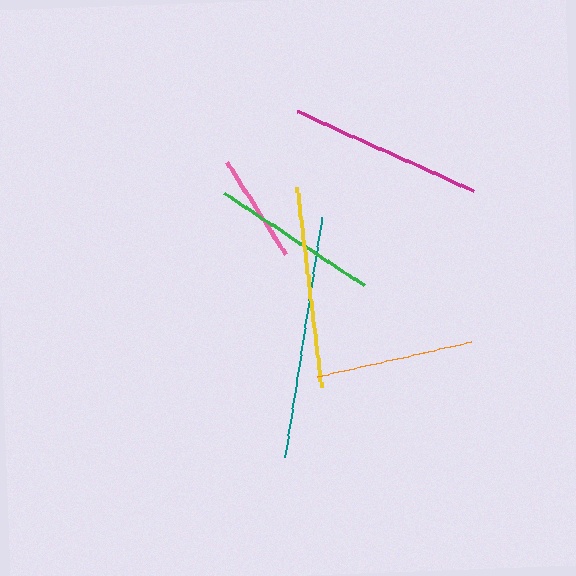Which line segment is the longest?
The teal line is the longest at approximately 243 pixels.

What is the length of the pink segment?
The pink segment is approximately 109 pixels long.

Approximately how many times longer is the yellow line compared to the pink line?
The yellow line is approximately 1.9 times the length of the pink line.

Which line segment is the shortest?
The pink line is the shortest at approximately 109 pixels.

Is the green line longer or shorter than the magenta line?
The magenta line is longer than the green line.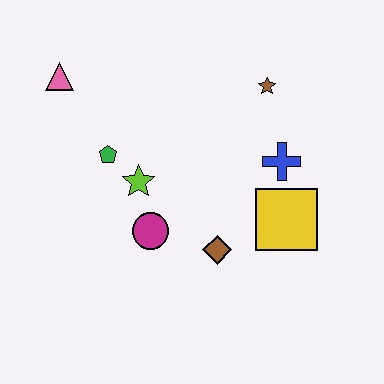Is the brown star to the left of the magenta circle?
No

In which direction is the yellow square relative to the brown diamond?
The yellow square is to the right of the brown diamond.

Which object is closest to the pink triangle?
The green pentagon is closest to the pink triangle.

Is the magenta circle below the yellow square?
Yes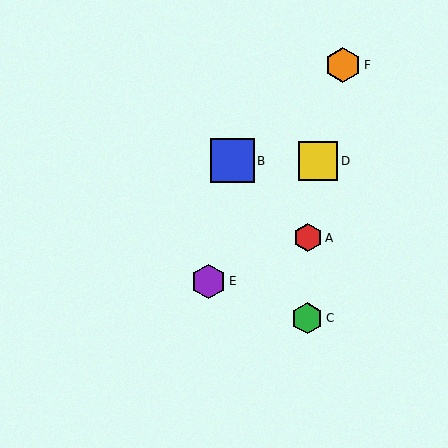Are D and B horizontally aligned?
Yes, both are at y≈161.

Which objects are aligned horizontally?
Objects B, D are aligned horizontally.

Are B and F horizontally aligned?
No, B is at y≈161 and F is at y≈65.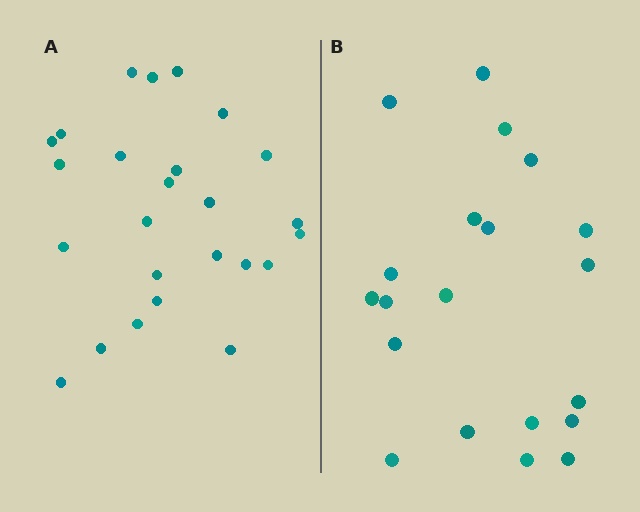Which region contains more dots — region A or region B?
Region A (the left region) has more dots.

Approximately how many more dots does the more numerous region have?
Region A has about 5 more dots than region B.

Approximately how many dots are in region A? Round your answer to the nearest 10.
About 20 dots. (The exact count is 25, which rounds to 20.)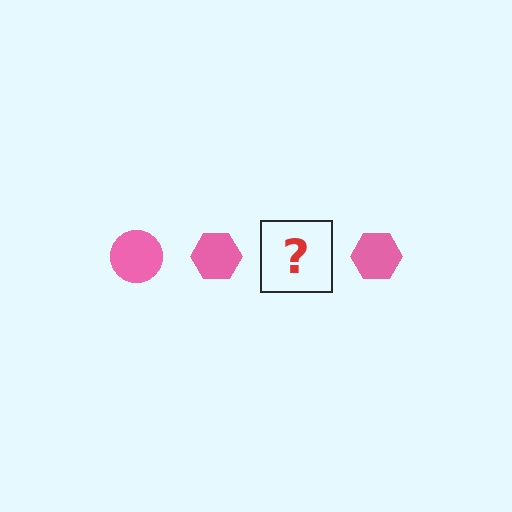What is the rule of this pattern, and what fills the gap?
The rule is that the pattern cycles through circle, hexagon shapes in pink. The gap should be filled with a pink circle.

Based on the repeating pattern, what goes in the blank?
The blank should be a pink circle.